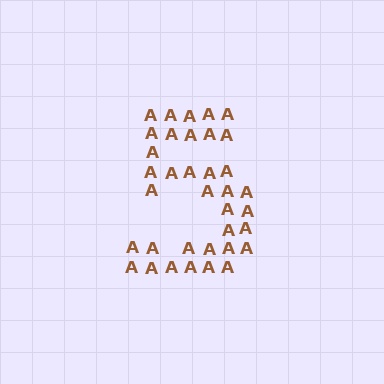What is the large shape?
The large shape is the digit 5.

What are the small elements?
The small elements are letter A's.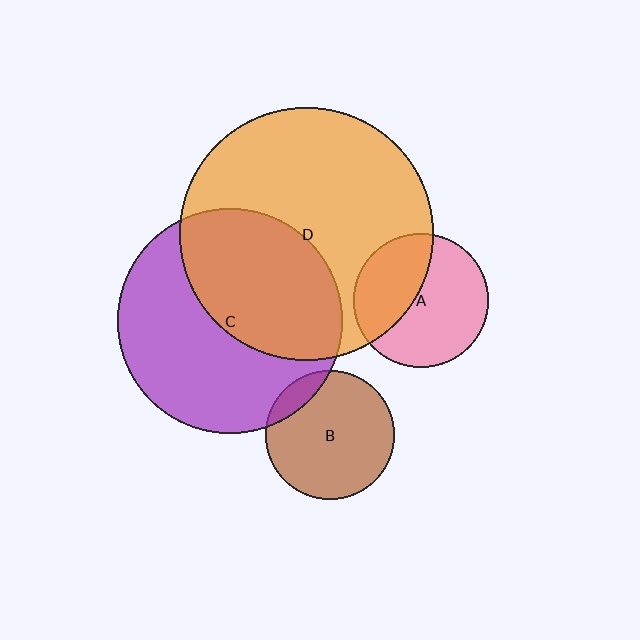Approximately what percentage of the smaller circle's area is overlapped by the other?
Approximately 10%.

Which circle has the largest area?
Circle D (orange).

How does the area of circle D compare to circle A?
Approximately 3.6 times.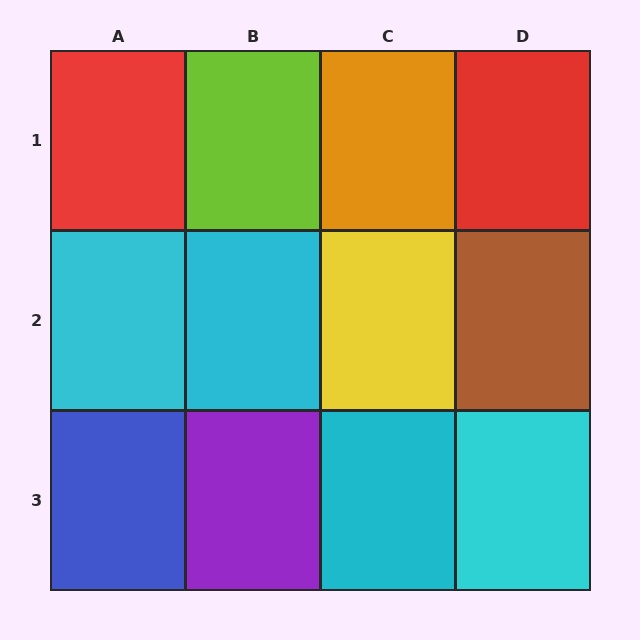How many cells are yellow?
1 cell is yellow.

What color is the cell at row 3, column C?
Cyan.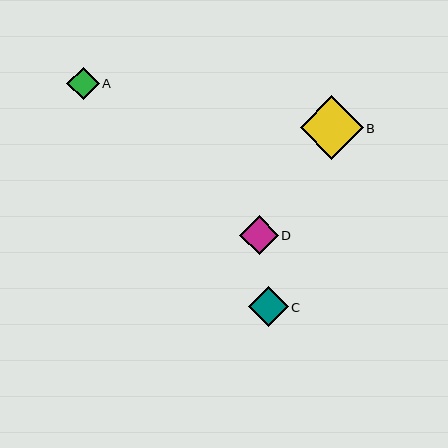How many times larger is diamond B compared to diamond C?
Diamond B is approximately 1.6 times the size of diamond C.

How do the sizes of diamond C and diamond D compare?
Diamond C and diamond D are approximately the same size.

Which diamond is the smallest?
Diamond A is the smallest with a size of approximately 33 pixels.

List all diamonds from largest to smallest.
From largest to smallest: B, C, D, A.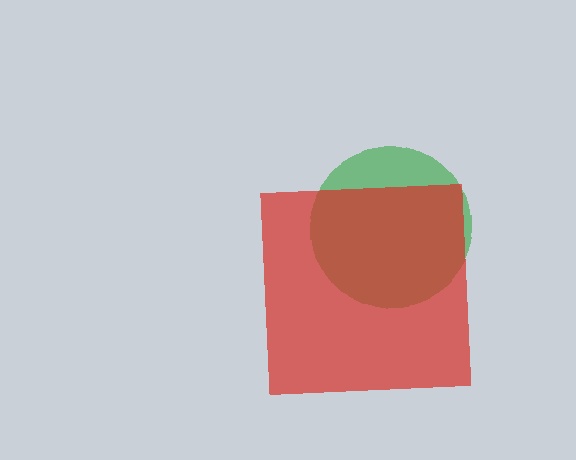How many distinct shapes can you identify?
There are 2 distinct shapes: a green circle, a red square.